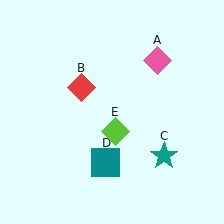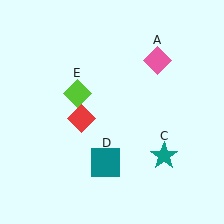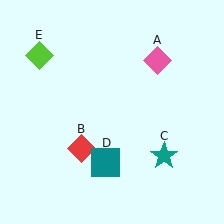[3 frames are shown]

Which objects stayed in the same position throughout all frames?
Pink diamond (object A) and teal star (object C) and teal square (object D) remained stationary.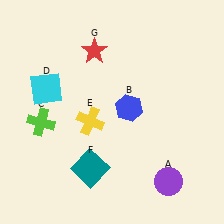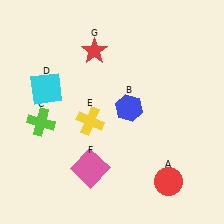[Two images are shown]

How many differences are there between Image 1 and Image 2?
There are 2 differences between the two images.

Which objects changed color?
A changed from purple to red. F changed from teal to pink.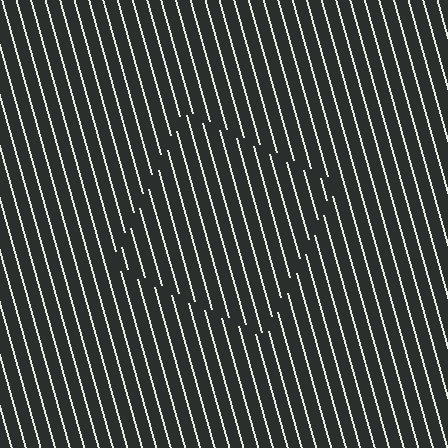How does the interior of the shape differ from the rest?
The interior of the shape contains the same grating, shifted by half a period — the contour is defined by the phase discontinuity where line-ends from the inner and outer gratings abut.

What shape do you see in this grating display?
An illusory square. The interior of the shape contains the same grating, shifted by half a period — the contour is defined by the phase discontinuity where line-ends from the inner and outer gratings abut.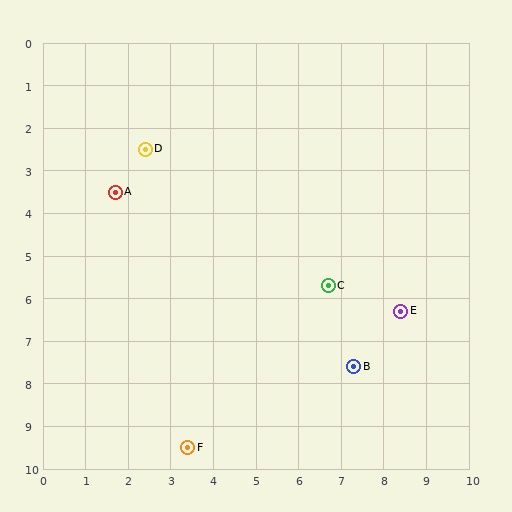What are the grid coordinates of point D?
Point D is at approximately (2.4, 2.5).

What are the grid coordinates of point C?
Point C is at approximately (6.7, 5.7).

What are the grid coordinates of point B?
Point B is at approximately (7.3, 7.6).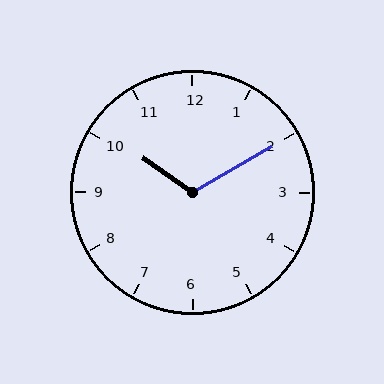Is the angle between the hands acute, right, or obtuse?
It is obtuse.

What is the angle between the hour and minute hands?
Approximately 115 degrees.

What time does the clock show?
10:10.